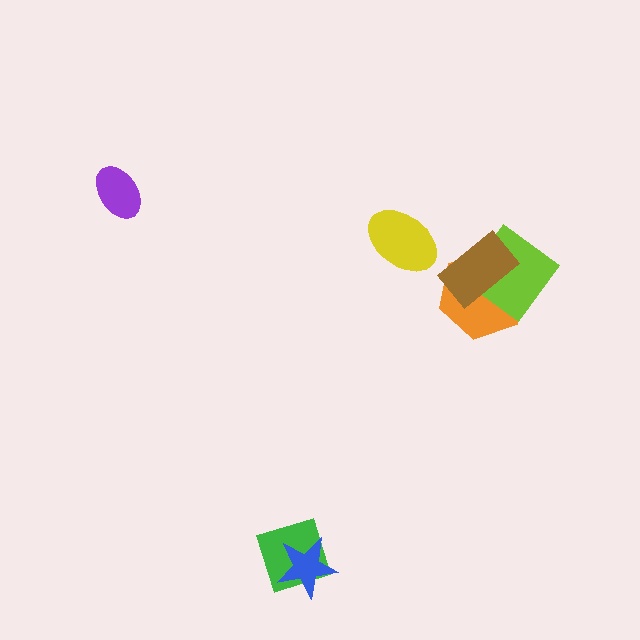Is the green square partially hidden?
Yes, it is partially covered by another shape.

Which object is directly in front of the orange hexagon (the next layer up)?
The lime diamond is directly in front of the orange hexagon.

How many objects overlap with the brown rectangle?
2 objects overlap with the brown rectangle.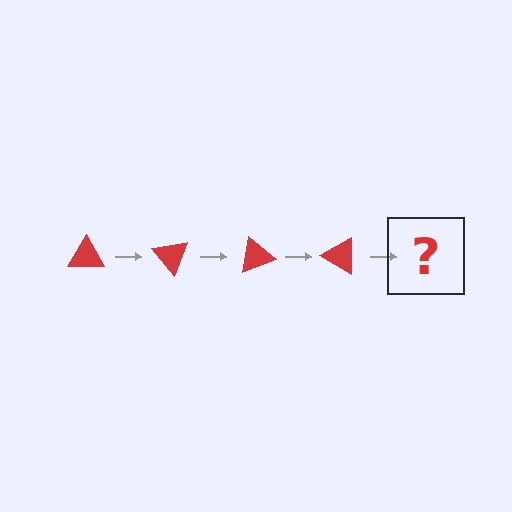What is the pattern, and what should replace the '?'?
The pattern is that the triangle rotates 50 degrees each step. The '?' should be a red triangle rotated 200 degrees.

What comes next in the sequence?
The next element should be a red triangle rotated 200 degrees.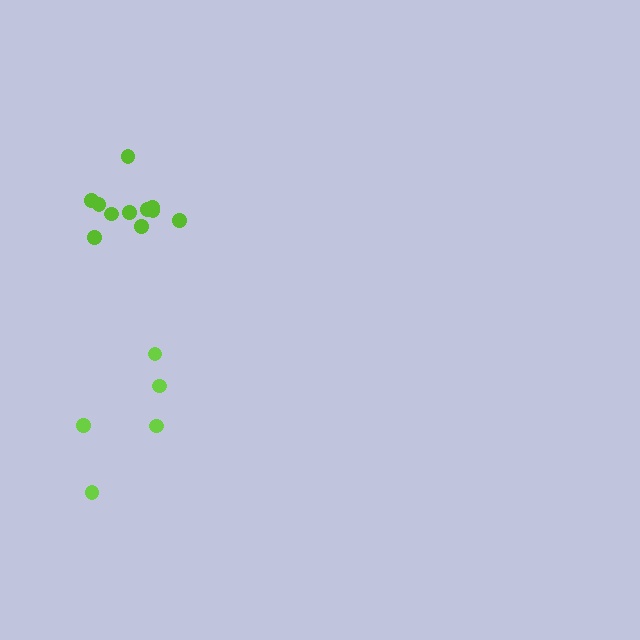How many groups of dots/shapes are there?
There are 2 groups.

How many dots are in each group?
Group 1: 5 dots, Group 2: 11 dots (16 total).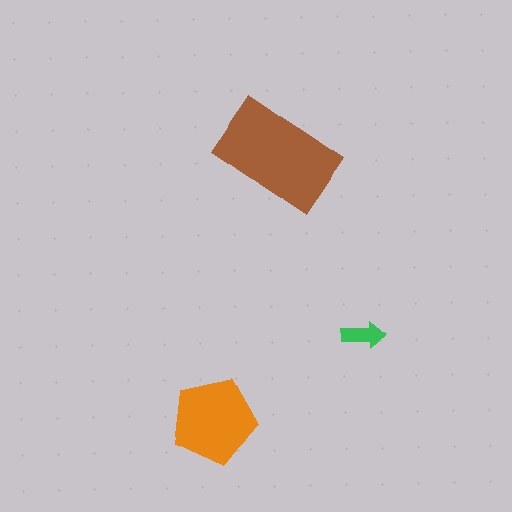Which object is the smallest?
The green arrow.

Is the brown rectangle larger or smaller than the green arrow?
Larger.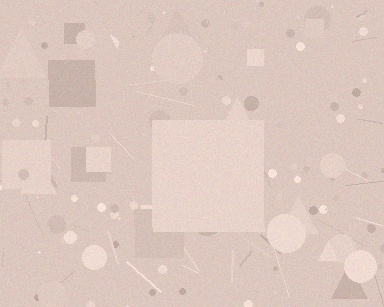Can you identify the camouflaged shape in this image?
The camouflaged shape is a square.